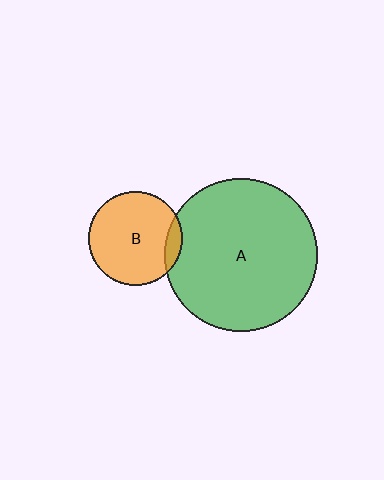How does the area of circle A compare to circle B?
Approximately 2.7 times.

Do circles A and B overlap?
Yes.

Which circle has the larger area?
Circle A (green).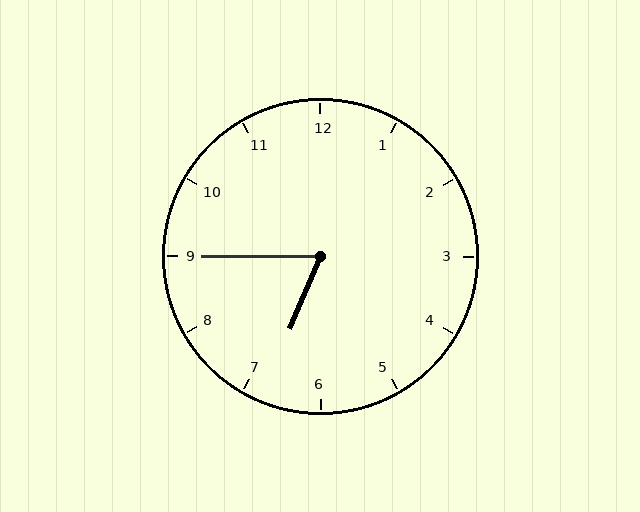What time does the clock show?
6:45.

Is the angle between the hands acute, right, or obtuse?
It is acute.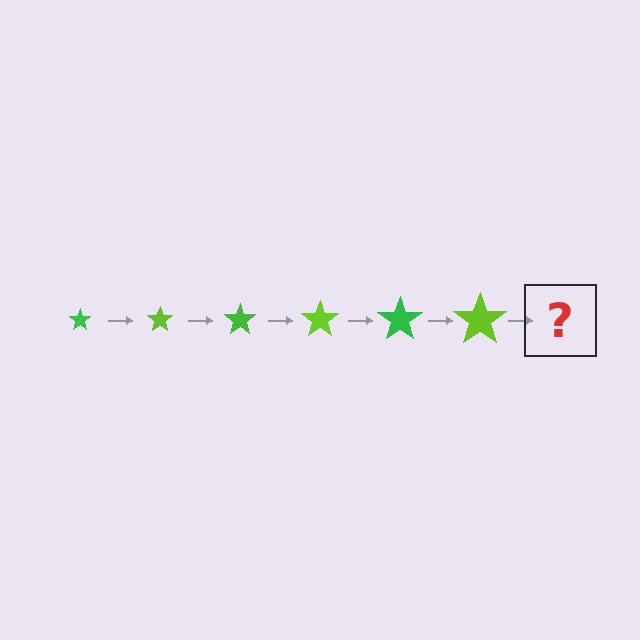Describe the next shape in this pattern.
It should be a green star, larger than the previous one.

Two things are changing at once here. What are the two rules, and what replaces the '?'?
The two rules are that the star grows larger each step and the color cycles through green and lime. The '?' should be a green star, larger than the previous one.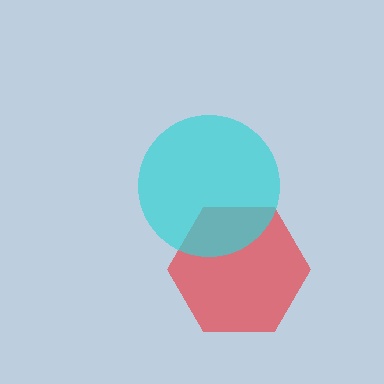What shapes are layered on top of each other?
The layered shapes are: a red hexagon, a cyan circle.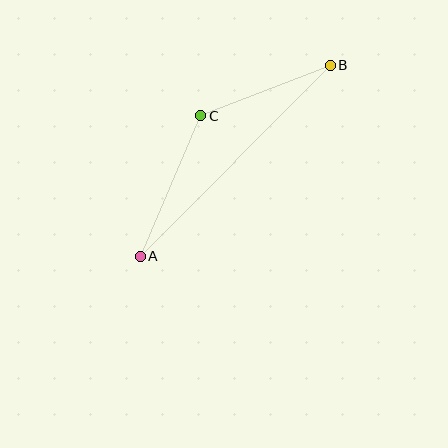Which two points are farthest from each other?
Points A and B are farthest from each other.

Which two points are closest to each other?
Points B and C are closest to each other.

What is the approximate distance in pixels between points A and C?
The distance between A and C is approximately 153 pixels.